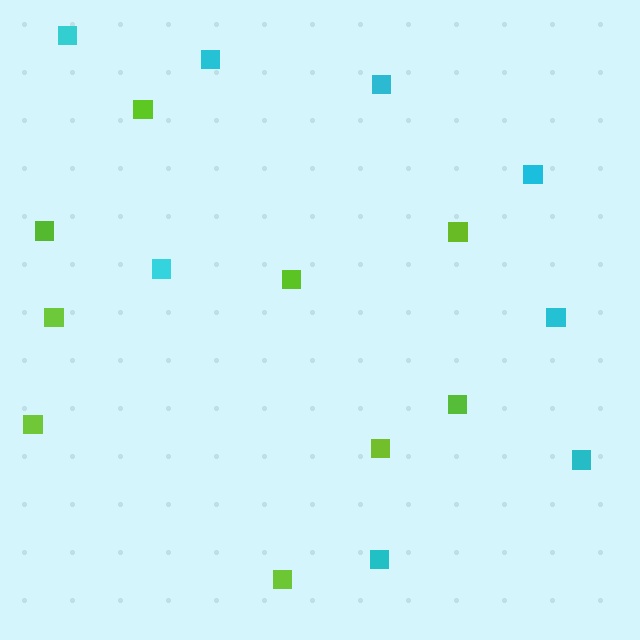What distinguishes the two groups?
There are 2 groups: one group of lime squares (9) and one group of cyan squares (8).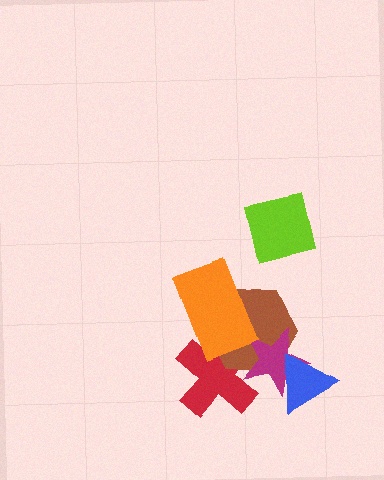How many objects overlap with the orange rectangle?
2 objects overlap with the orange rectangle.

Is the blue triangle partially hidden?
No, no other shape covers it.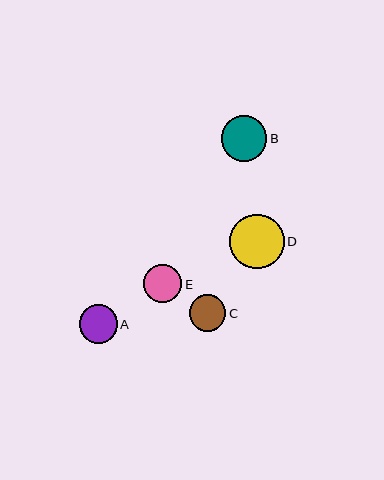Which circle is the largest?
Circle D is the largest with a size of approximately 54 pixels.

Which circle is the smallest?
Circle C is the smallest with a size of approximately 36 pixels.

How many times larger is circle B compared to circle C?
Circle B is approximately 1.2 times the size of circle C.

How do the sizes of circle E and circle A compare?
Circle E and circle A are approximately the same size.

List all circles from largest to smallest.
From largest to smallest: D, B, E, A, C.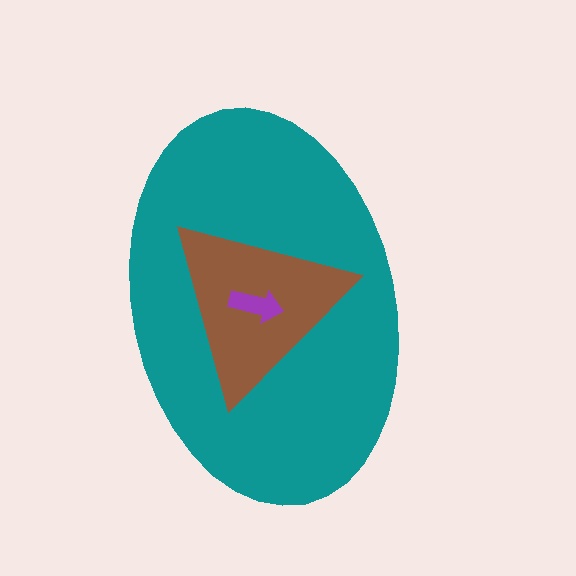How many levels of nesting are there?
3.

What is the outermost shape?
The teal ellipse.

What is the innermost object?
The purple arrow.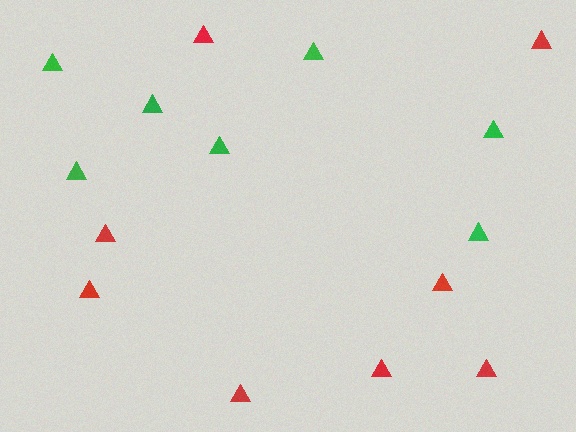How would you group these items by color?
There are 2 groups: one group of green triangles (7) and one group of red triangles (8).